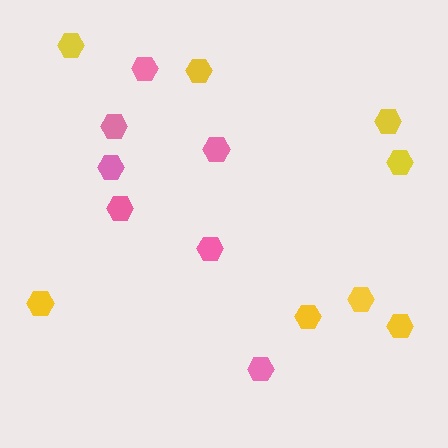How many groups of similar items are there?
There are 2 groups: one group of yellow hexagons (8) and one group of pink hexagons (7).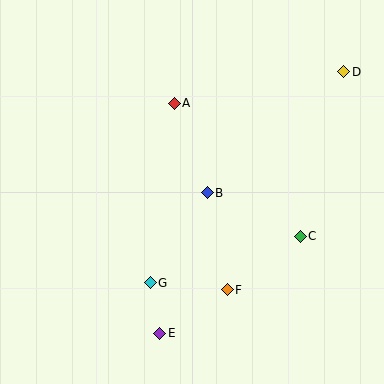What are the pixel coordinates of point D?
Point D is at (344, 72).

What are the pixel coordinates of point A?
Point A is at (174, 103).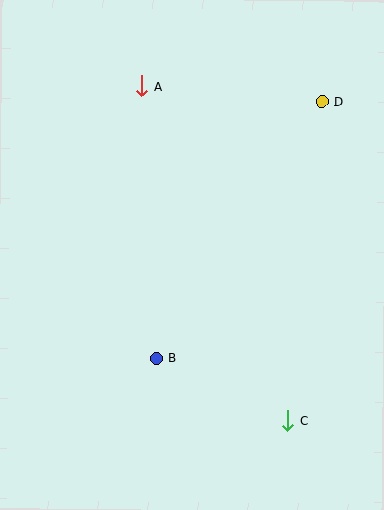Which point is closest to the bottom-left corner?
Point B is closest to the bottom-left corner.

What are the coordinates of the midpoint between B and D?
The midpoint between B and D is at (239, 230).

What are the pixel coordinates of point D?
Point D is at (322, 102).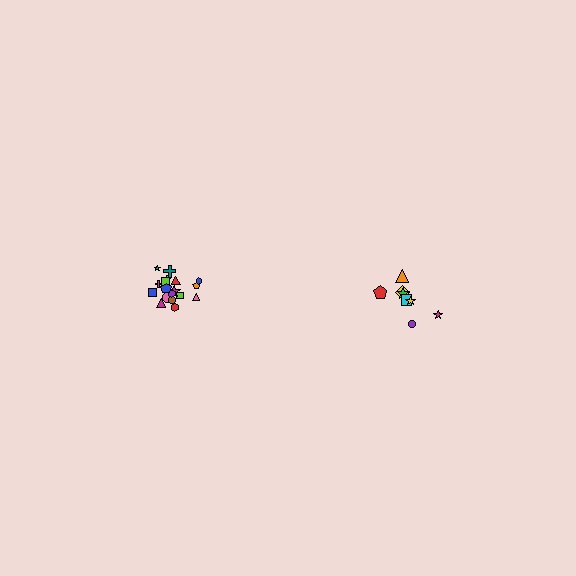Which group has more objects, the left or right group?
The left group.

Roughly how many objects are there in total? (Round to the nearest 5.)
Roughly 25 objects in total.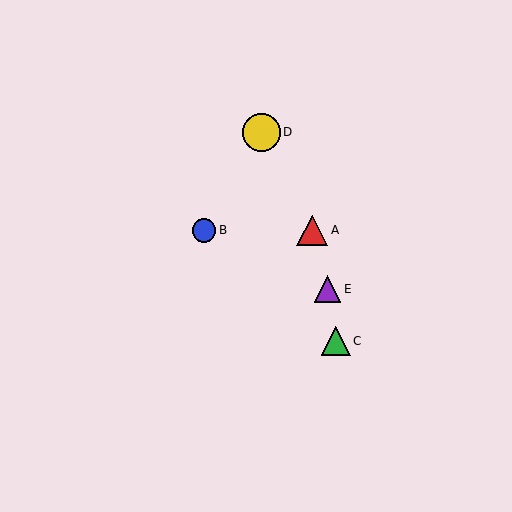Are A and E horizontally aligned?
No, A is at y≈231 and E is at y≈289.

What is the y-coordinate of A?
Object A is at y≈231.